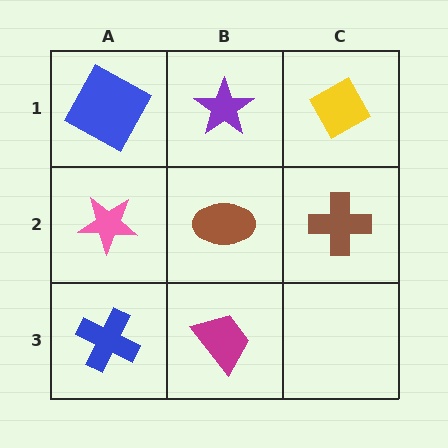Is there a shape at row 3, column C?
No, that cell is empty.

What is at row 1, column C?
A yellow diamond.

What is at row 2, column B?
A brown ellipse.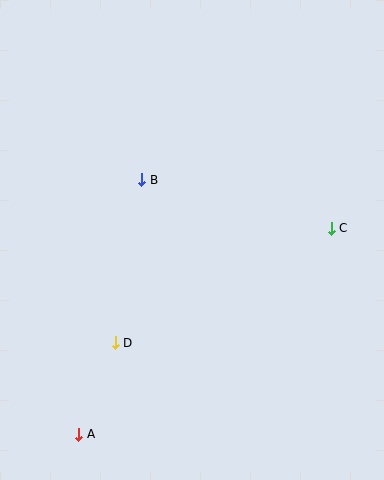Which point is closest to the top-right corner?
Point C is closest to the top-right corner.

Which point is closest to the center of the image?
Point B at (142, 180) is closest to the center.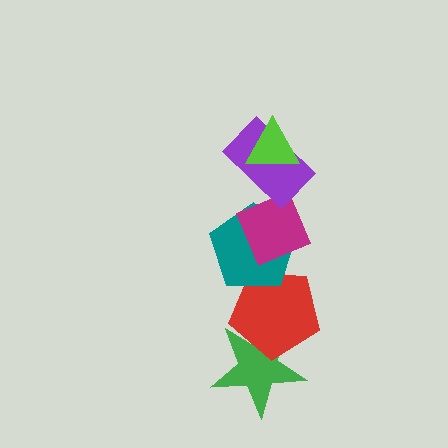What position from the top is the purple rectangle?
The purple rectangle is 2nd from the top.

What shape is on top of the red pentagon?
The teal pentagon is on top of the red pentagon.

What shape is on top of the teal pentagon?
The magenta diamond is on top of the teal pentagon.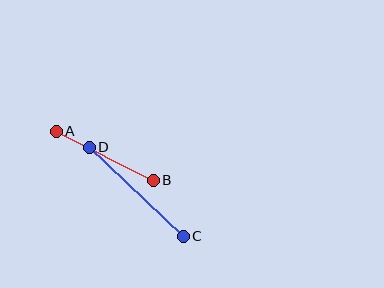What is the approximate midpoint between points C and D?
The midpoint is at approximately (136, 192) pixels.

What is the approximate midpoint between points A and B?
The midpoint is at approximately (105, 156) pixels.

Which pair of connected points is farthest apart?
Points C and D are farthest apart.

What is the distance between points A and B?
The distance is approximately 109 pixels.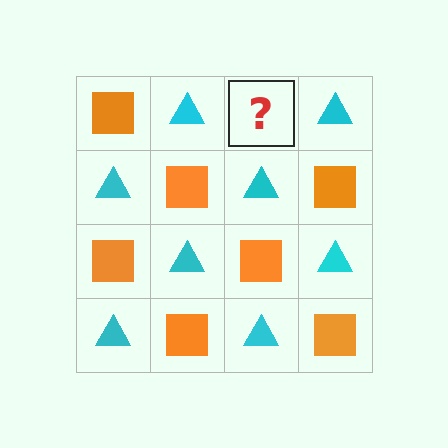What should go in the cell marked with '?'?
The missing cell should contain an orange square.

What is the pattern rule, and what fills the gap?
The rule is that it alternates orange square and cyan triangle in a checkerboard pattern. The gap should be filled with an orange square.